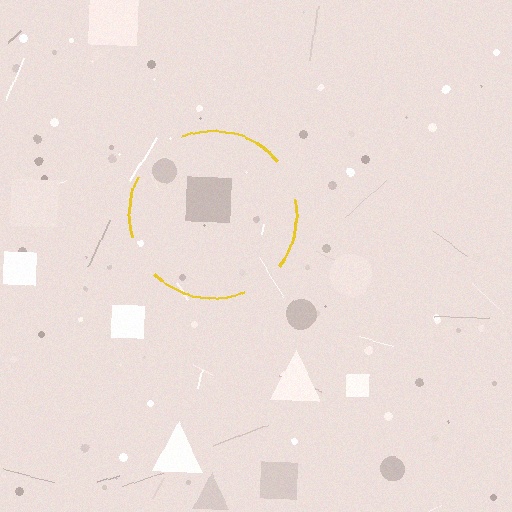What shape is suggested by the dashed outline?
The dashed outline suggests a circle.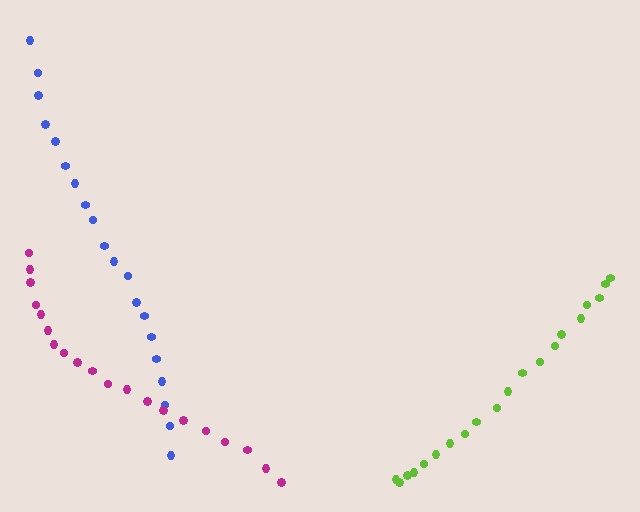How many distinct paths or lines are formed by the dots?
There are 3 distinct paths.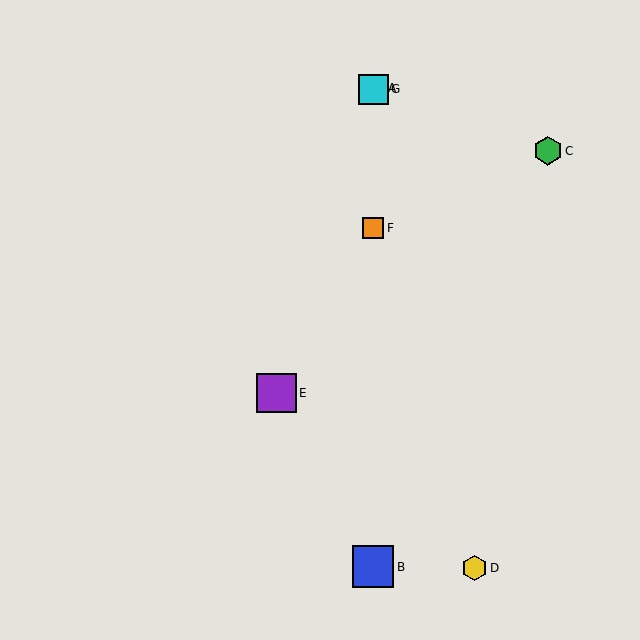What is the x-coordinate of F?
Object F is at x≈373.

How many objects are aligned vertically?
4 objects (A, B, F, G) are aligned vertically.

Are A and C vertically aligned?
No, A is at x≈373 and C is at x≈548.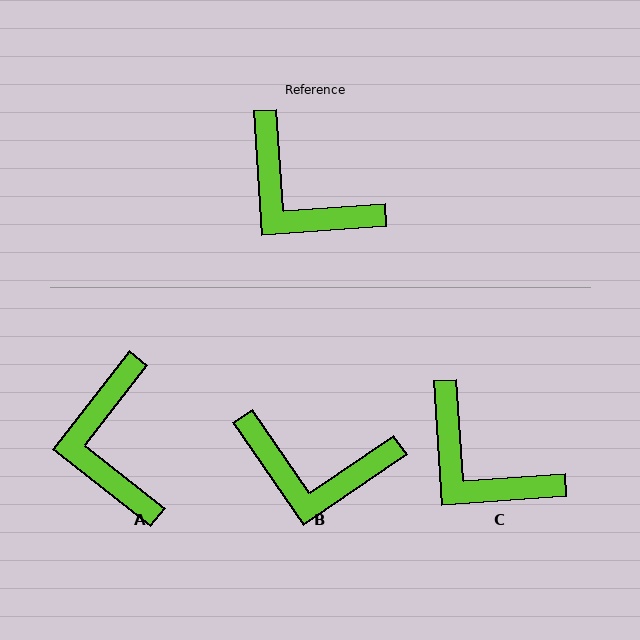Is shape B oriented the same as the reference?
No, it is off by about 30 degrees.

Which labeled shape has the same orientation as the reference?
C.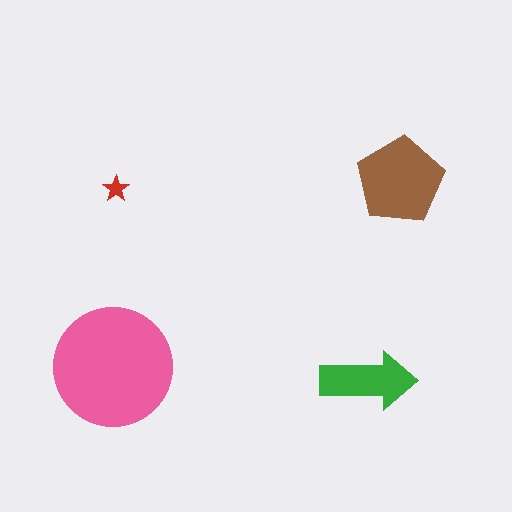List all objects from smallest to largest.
The red star, the green arrow, the brown pentagon, the pink circle.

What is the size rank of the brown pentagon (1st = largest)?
2nd.